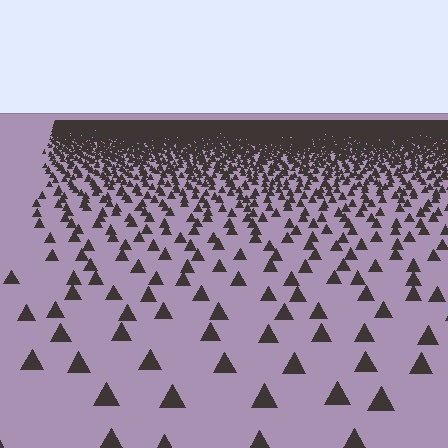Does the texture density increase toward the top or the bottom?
Density increases toward the top.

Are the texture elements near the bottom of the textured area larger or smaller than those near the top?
Larger. Near the bottom, elements are closer to the viewer and appear at a bigger on-screen size.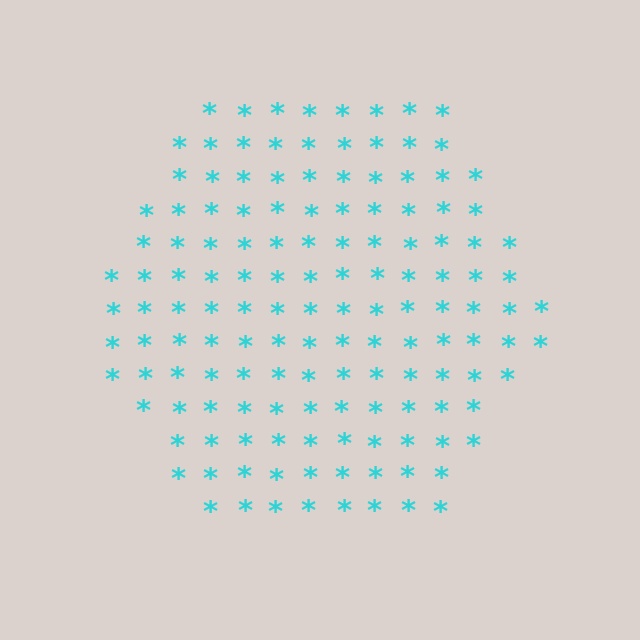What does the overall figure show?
The overall figure shows a hexagon.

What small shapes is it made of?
It is made of small asterisks.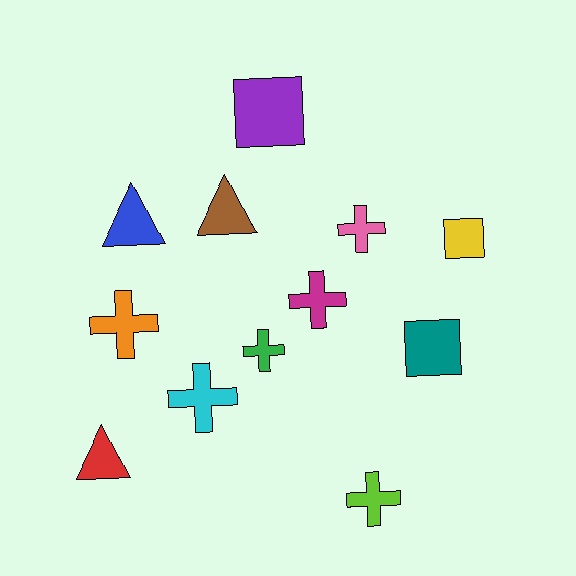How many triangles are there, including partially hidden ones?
There are 3 triangles.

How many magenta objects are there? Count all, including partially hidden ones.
There is 1 magenta object.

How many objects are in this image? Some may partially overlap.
There are 12 objects.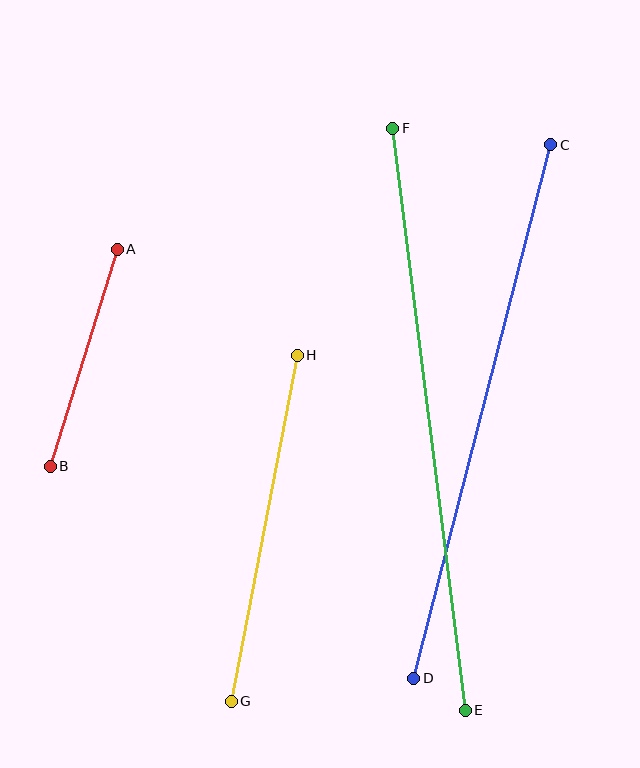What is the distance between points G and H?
The distance is approximately 352 pixels.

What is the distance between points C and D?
The distance is approximately 551 pixels.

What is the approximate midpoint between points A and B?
The midpoint is at approximately (84, 358) pixels.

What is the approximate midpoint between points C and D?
The midpoint is at approximately (482, 411) pixels.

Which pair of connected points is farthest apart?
Points E and F are farthest apart.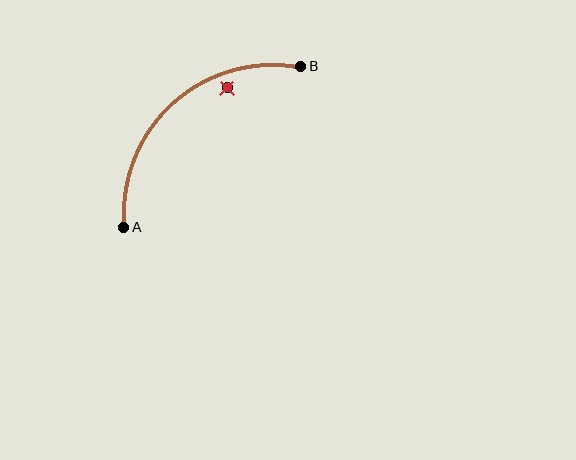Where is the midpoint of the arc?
The arc midpoint is the point on the curve farthest from the straight line joining A and B. It sits above and to the left of that line.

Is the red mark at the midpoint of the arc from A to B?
No — the red mark does not lie on the arc at all. It sits slightly inside the curve.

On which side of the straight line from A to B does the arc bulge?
The arc bulges above and to the left of the straight line connecting A and B.